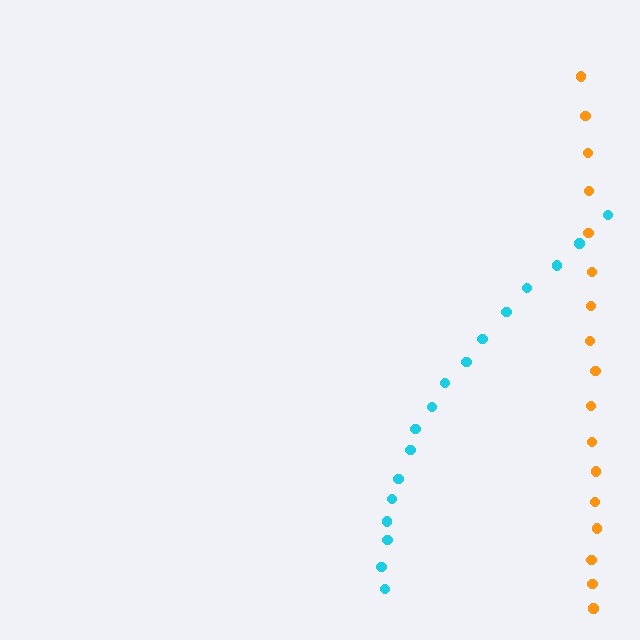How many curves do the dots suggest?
There are 2 distinct paths.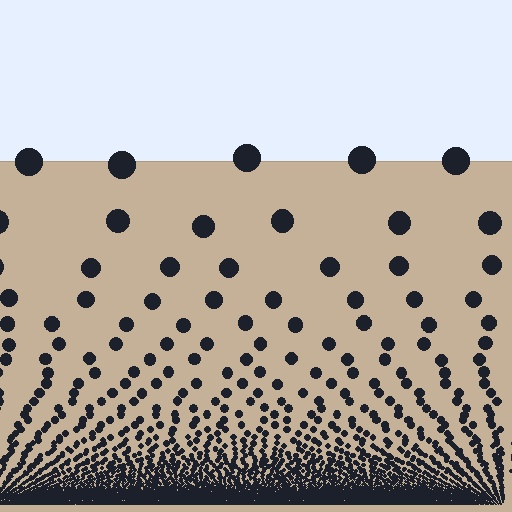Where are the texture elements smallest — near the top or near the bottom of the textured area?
Near the bottom.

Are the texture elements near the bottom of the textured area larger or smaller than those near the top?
Smaller. The gradient is inverted — elements near the bottom are smaller and denser.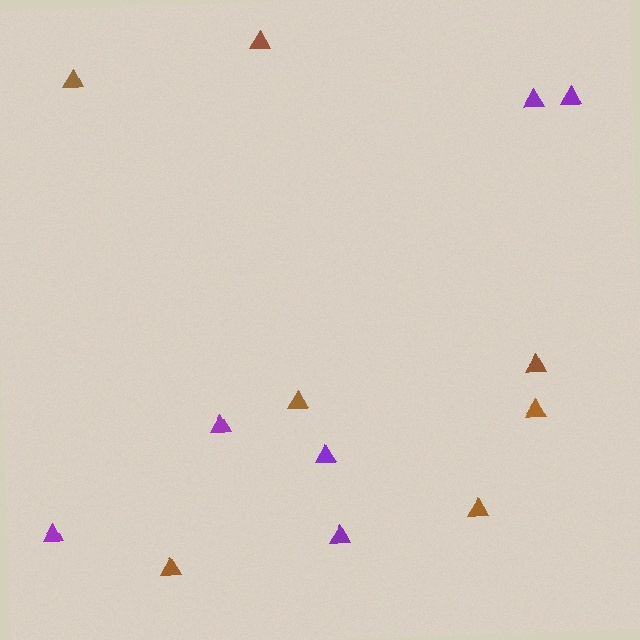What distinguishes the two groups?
There are 2 groups: one group of purple triangles (6) and one group of brown triangles (7).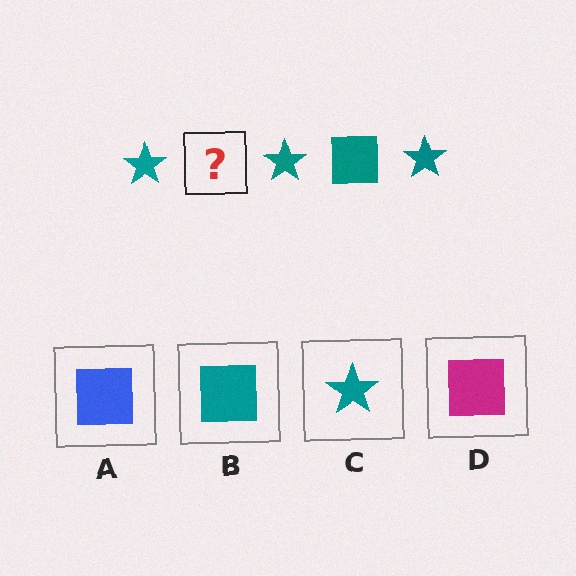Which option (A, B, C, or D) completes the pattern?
B.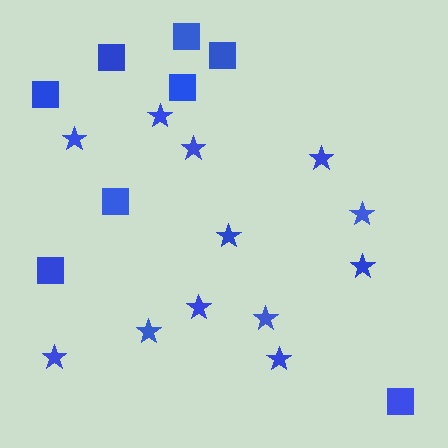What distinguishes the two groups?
There are 2 groups: one group of stars (12) and one group of squares (8).